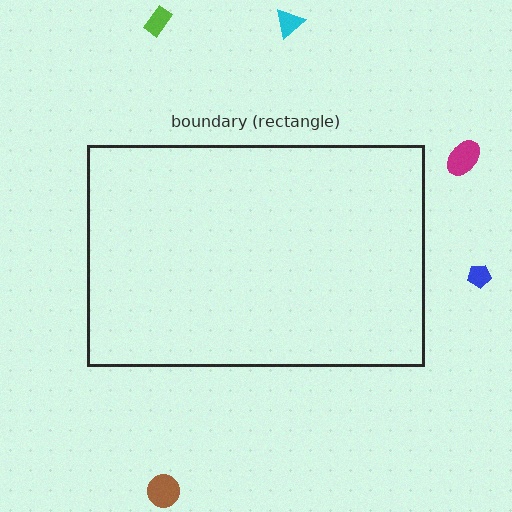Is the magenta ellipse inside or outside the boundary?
Outside.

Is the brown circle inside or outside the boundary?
Outside.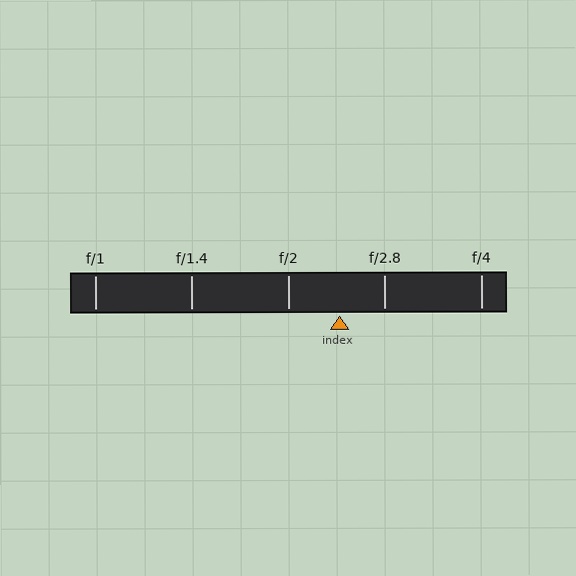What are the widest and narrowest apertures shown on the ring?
The widest aperture shown is f/1 and the narrowest is f/4.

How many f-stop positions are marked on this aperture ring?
There are 5 f-stop positions marked.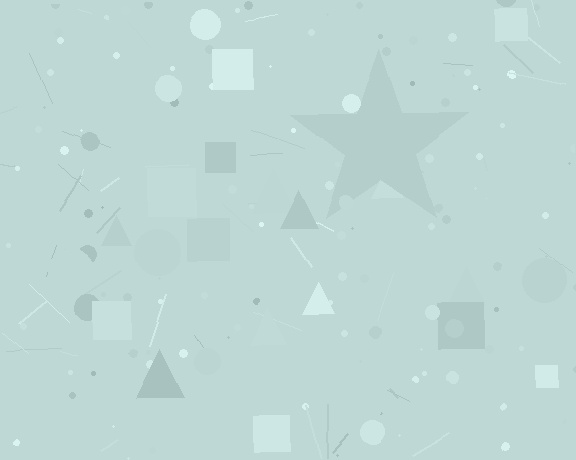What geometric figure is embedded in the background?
A star is embedded in the background.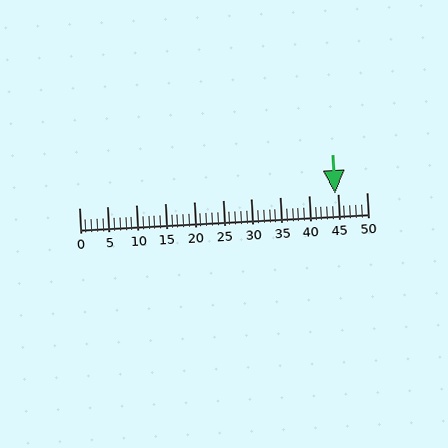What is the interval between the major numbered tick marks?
The major tick marks are spaced 5 units apart.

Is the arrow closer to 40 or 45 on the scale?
The arrow is closer to 45.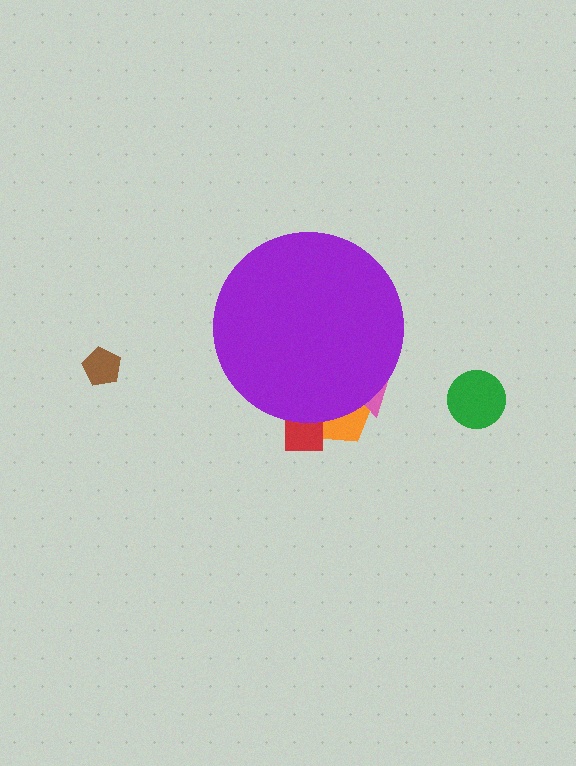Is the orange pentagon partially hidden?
Yes, the orange pentagon is partially hidden behind the purple circle.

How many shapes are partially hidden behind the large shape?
3 shapes are partially hidden.